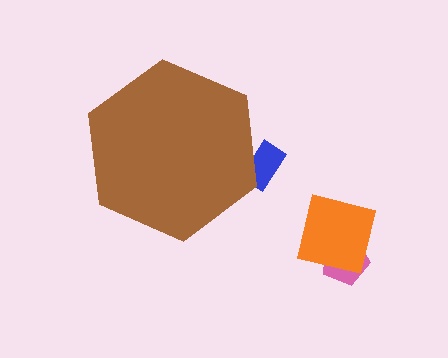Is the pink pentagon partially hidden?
No, the pink pentagon is fully visible.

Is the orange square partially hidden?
No, the orange square is fully visible.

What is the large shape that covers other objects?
A brown hexagon.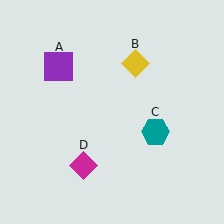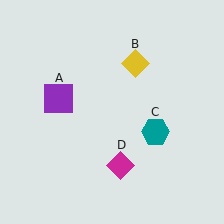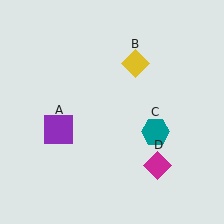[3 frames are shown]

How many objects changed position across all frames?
2 objects changed position: purple square (object A), magenta diamond (object D).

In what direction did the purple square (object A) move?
The purple square (object A) moved down.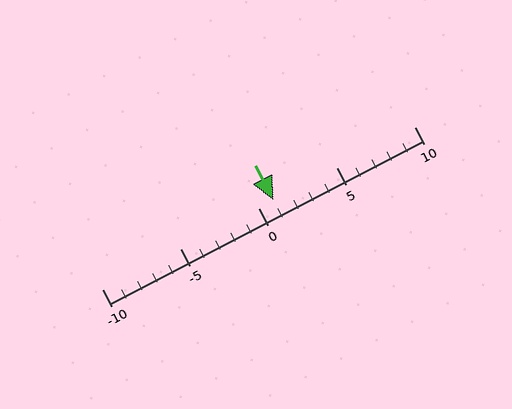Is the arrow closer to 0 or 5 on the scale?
The arrow is closer to 0.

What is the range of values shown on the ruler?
The ruler shows values from -10 to 10.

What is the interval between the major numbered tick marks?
The major tick marks are spaced 5 units apart.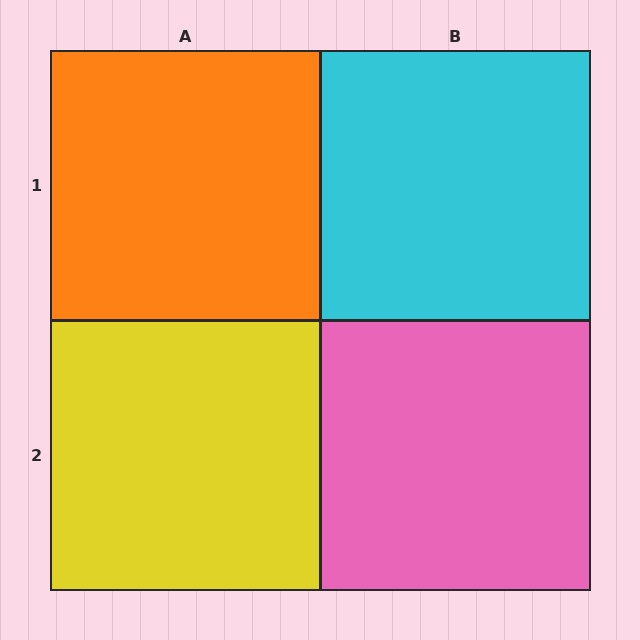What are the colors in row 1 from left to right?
Orange, cyan.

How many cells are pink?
1 cell is pink.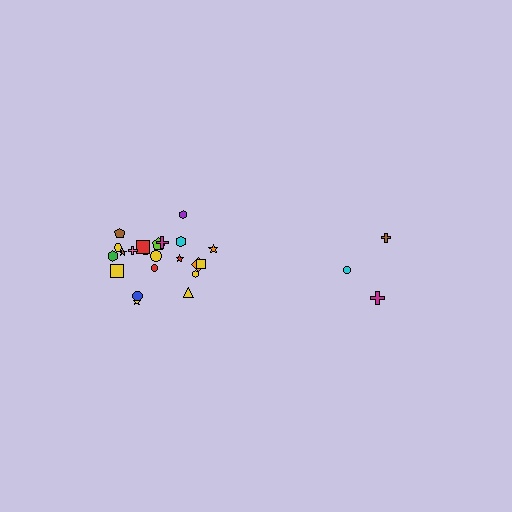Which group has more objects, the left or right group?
The left group.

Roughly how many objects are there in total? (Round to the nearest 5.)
Roughly 25 objects in total.